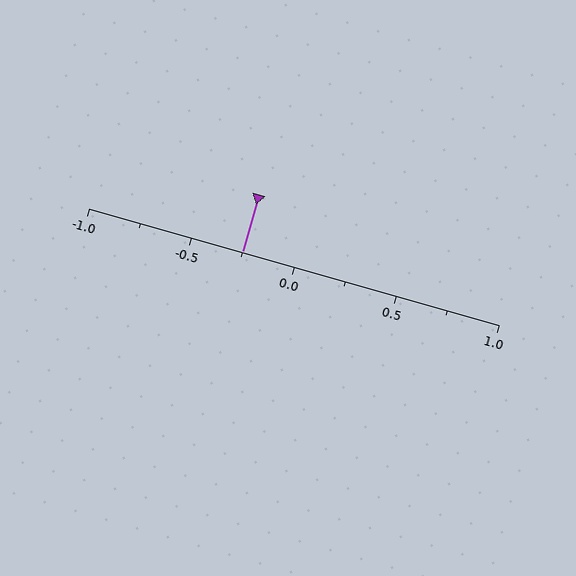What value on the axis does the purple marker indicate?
The marker indicates approximately -0.25.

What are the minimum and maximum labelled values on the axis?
The axis runs from -1.0 to 1.0.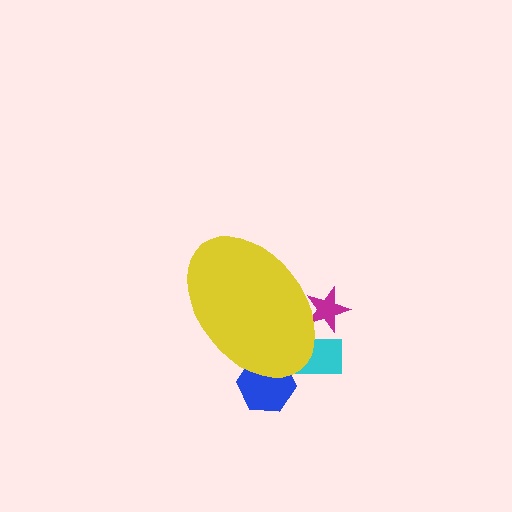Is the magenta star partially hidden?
Yes, the magenta star is partially hidden behind the yellow ellipse.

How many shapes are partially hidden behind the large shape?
3 shapes are partially hidden.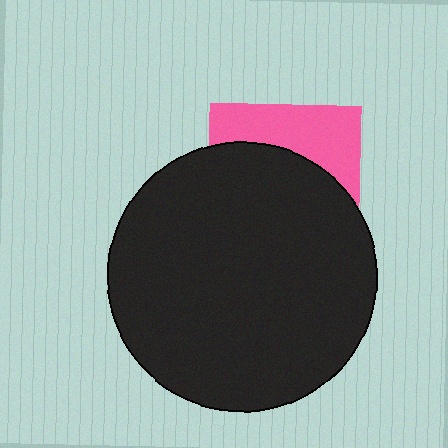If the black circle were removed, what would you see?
You would see the complete pink square.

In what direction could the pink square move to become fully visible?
The pink square could move up. That would shift it out from behind the black circle entirely.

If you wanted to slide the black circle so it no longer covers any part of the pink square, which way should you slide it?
Slide it down — that is the most direct way to separate the two shapes.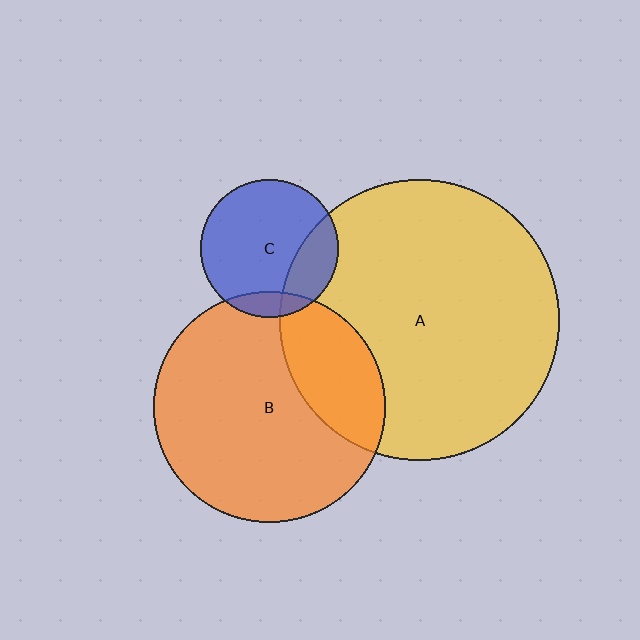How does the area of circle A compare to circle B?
Approximately 1.5 times.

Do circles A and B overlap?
Yes.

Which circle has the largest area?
Circle A (yellow).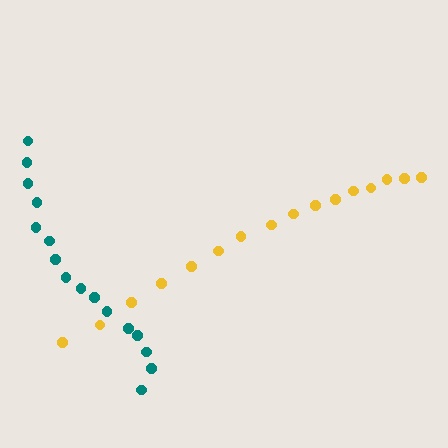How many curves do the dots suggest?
There are 2 distinct paths.